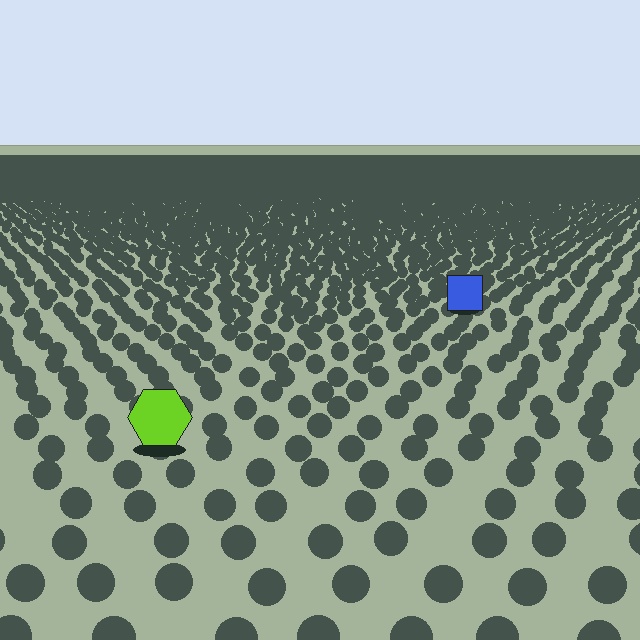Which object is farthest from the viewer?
The blue square is farthest from the viewer. It appears smaller and the ground texture around it is denser.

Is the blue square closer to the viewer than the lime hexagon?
No. The lime hexagon is closer — you can tell from the texture gradient: the ground texture is coarser near it.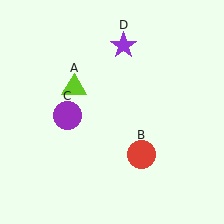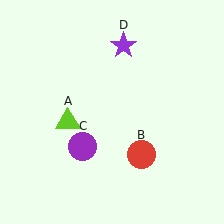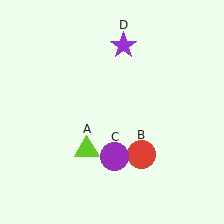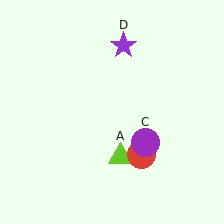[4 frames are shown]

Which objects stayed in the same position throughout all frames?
Red circle (object B) and purple star (object D) remained stationary.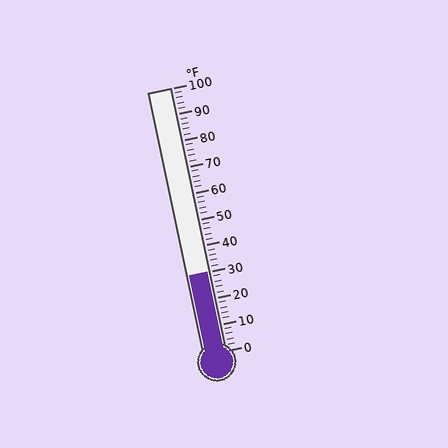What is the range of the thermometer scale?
The thermometer scale ranges from 0°F to 100°F.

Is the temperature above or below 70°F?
The temperature is below 70°F.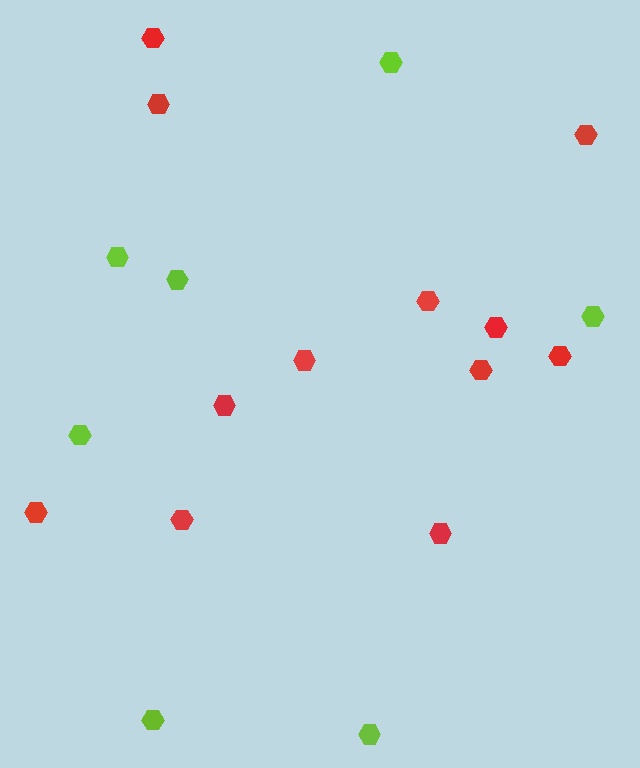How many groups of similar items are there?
There are 2 groups: one group of lime hexagons (7) and one group of red hexagons (12).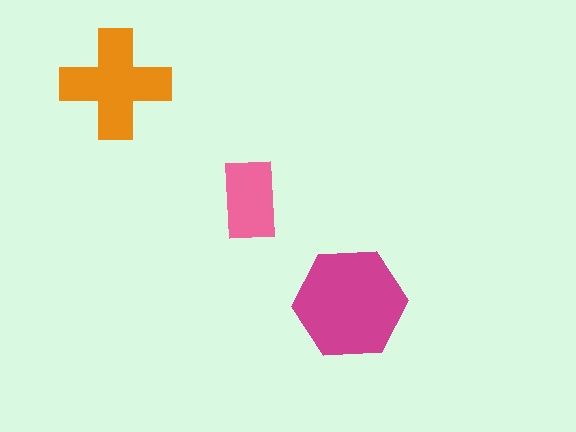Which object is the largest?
The magenta hexagon.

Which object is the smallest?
The pink rectangle.